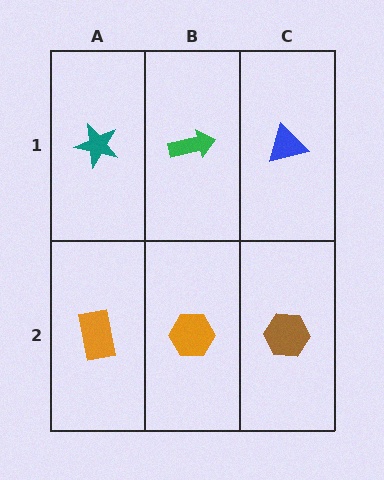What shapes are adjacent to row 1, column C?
A brown hexagon (row 2, column C), a green arrow (row 1, column B).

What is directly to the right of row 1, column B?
A blue triangle.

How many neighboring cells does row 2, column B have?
3.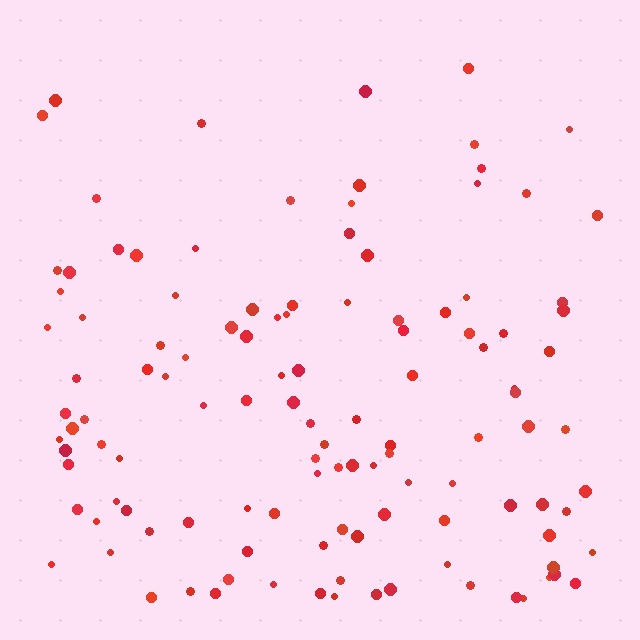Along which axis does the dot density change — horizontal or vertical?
Vertical.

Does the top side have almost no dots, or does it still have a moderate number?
Still a moderate number, just noticeably fewer than the bottom.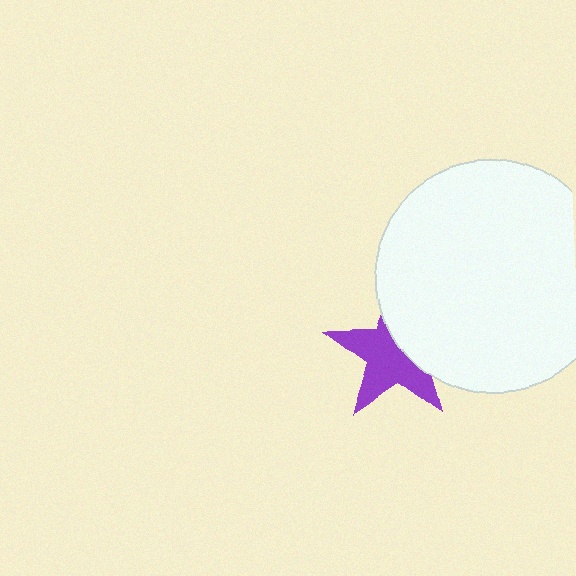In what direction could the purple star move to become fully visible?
The purple star could move left. That would shift it out from behind the white circle entirely.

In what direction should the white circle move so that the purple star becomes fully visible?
The white circle should move right. That is the shortest direction to clear the overlap and leave the purple star fully visible.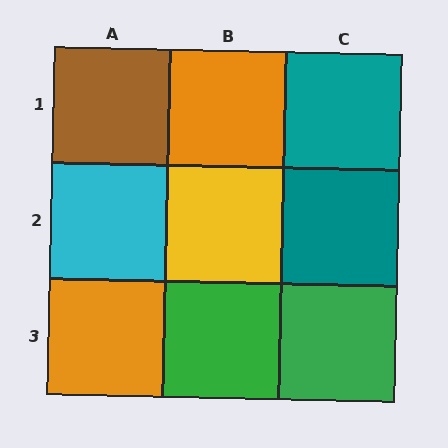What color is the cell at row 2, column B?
Yellow.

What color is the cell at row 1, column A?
Brown.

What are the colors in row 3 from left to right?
Orange, green, green.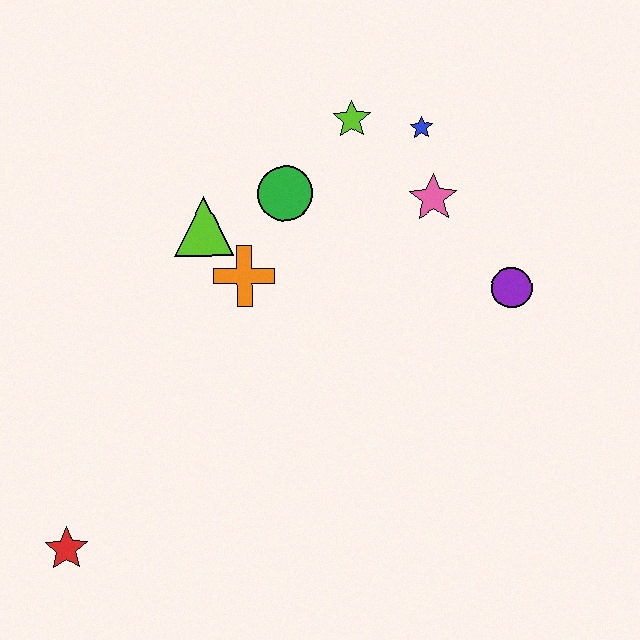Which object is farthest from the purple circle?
The red star is farthest from the purple circle.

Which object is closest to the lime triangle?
The orange cross is closest to the lime triangle.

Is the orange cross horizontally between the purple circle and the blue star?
No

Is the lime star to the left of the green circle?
No